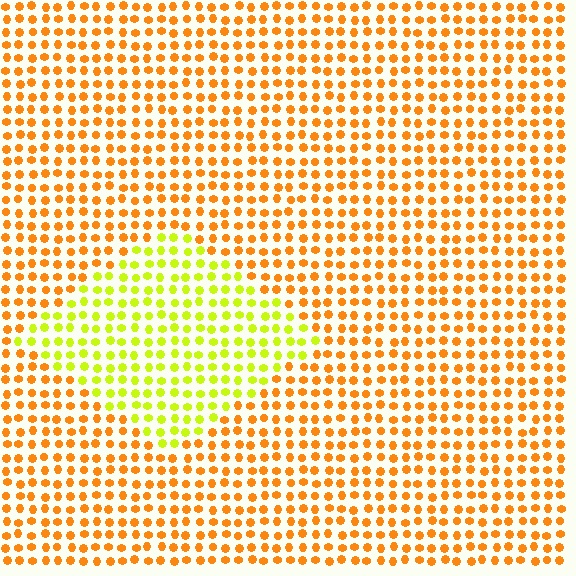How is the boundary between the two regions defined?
The boundary is defined purely by a slight shift in hue (about 43 degrees). Spacing, size, and orientation are identical on both sides.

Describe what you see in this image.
The image is filled with small orange elements in a uniform arrangement. A diamond-shaped region is visible where the elements are tinted to a slightly different hue, forming a subtle color boundary.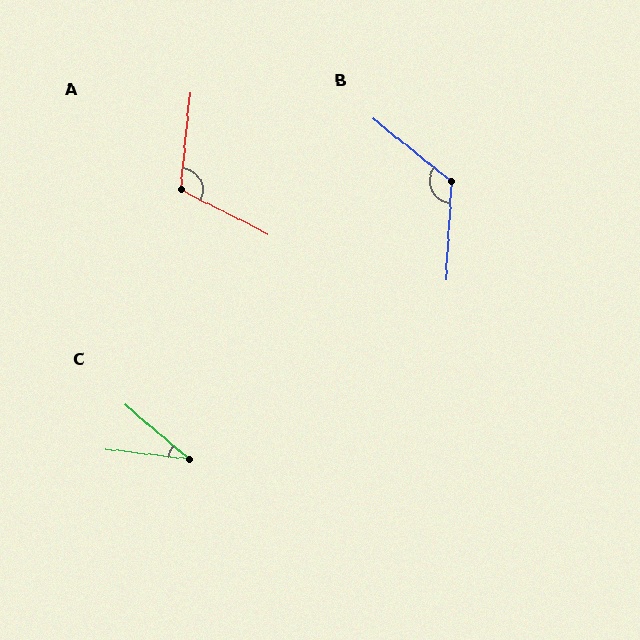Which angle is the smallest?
C, at approximately 34 degrees.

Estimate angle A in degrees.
Approximately 111 degrees.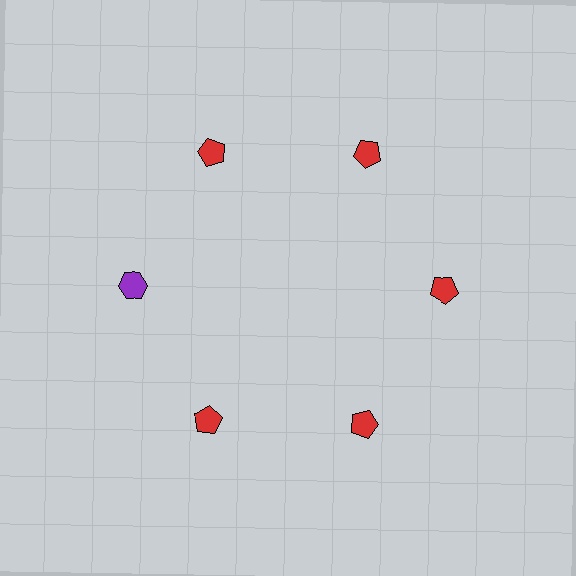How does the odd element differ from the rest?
It differs in both color (purple instead of red) and shape (hexagon instead of pentagon).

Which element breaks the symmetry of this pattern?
The purple hexagon at roughly the 9 o'clock position breaks the symmetry. All other shapes are red pentagons.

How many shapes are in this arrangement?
There are 6 shapes arranged in a ring pattern.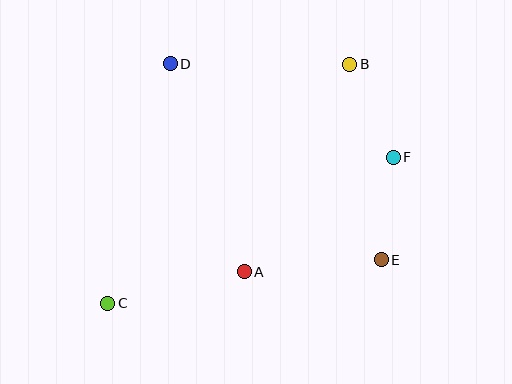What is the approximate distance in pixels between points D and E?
The distance between D and E is approximately 288 pixels.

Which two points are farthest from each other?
Points B and C are farthest from each other.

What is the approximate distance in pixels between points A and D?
The distance between A and D is approximately 221 pixels.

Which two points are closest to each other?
Points B and F are closest to each other.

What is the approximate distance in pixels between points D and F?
The distance between D and F is approximately 242 pixels.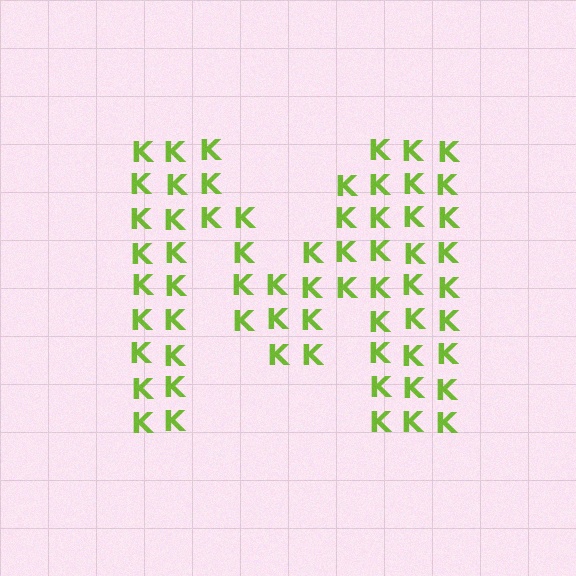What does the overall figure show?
The overall figure shows the letter M.